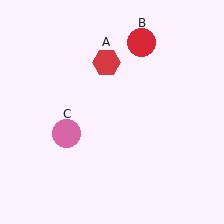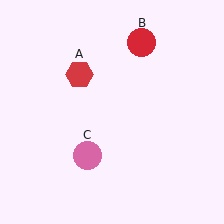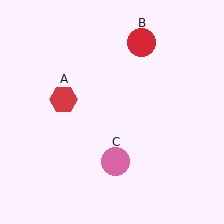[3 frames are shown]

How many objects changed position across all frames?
2 objects changed position: red hexagon (object A), pink circle (object C).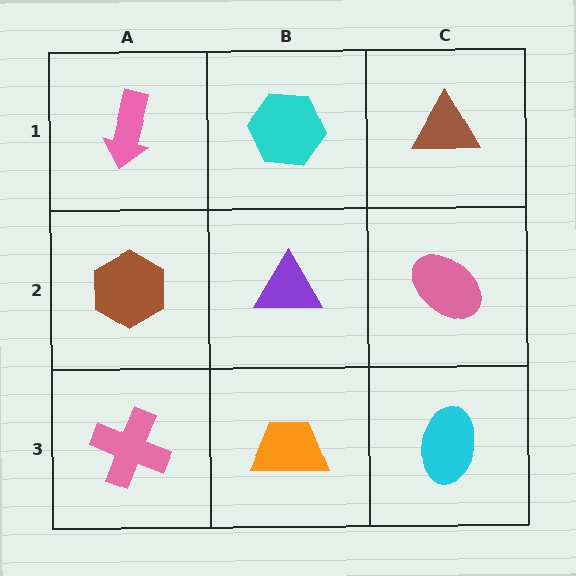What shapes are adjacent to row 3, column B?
A purple triangle (row 2, column B), a pink cross (row 3, column A), a cyan ellipse (row 3, column C).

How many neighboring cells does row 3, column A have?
2.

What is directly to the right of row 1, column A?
A cyan hexagon.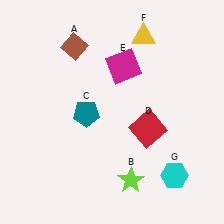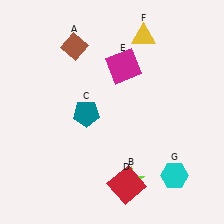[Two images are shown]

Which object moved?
The red square (D) moved down.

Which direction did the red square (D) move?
The red square (D) moved down.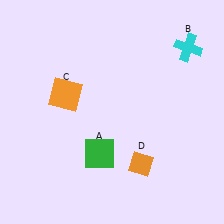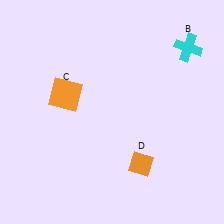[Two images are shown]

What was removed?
The green square (A) was removed in Image 2.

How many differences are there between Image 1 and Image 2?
There is 1 difference between the two images.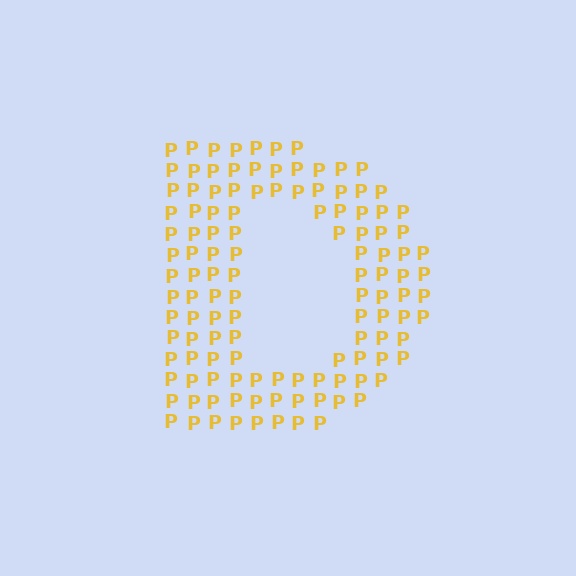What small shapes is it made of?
It is made of small letter P's.